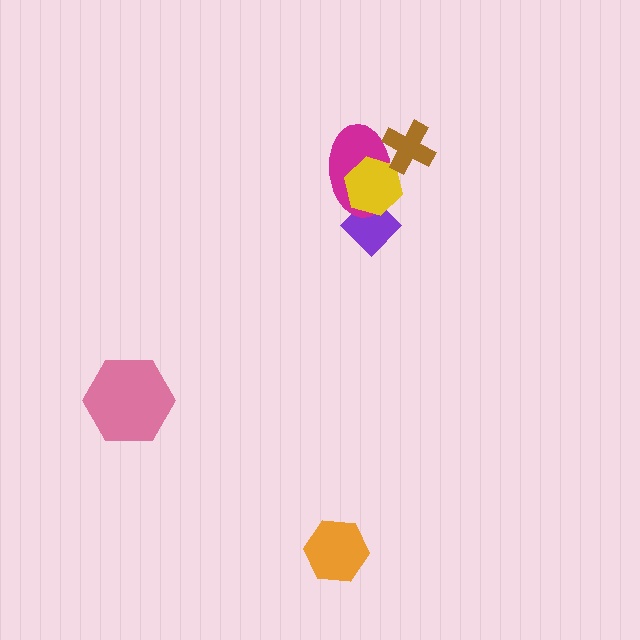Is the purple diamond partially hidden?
Yes, it is partially covered by another shape.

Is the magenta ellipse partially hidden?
Yes, it is partially covered by another shape.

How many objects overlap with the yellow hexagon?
2 objects overlap with the yellow hexagon.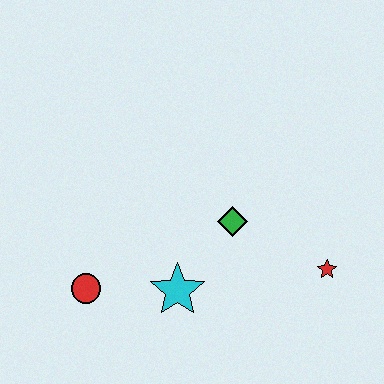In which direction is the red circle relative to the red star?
The red circle is to the left of the red star.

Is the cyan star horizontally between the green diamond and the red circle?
Yes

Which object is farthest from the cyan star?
The red star is farthest from the cyan star.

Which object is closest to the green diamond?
The cyan star is closest to the green diamond.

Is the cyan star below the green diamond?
Yes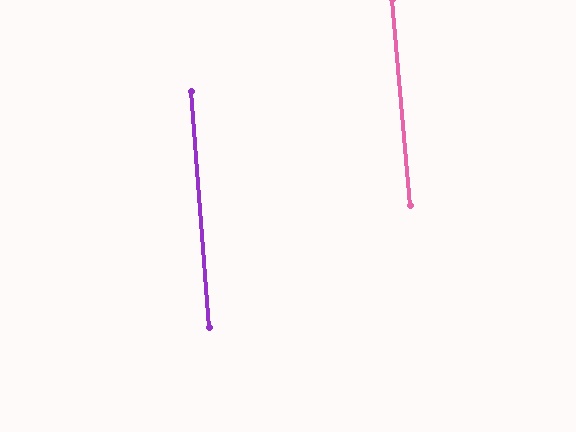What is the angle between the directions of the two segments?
Approximately 1 degree.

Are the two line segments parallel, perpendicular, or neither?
Parallel — their directions differ by only 0.7°.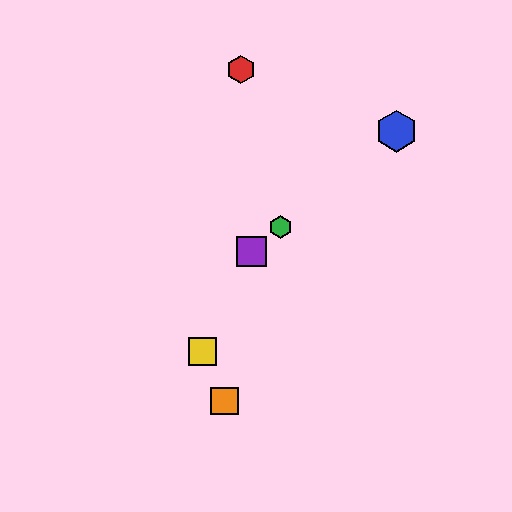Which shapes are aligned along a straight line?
The blue hexagon, the green hexagon, the purple square are aligned along a straight line.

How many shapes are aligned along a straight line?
3 shapes (the blue hexagon, the green hexagon, the purple square) are aligned along a straight line.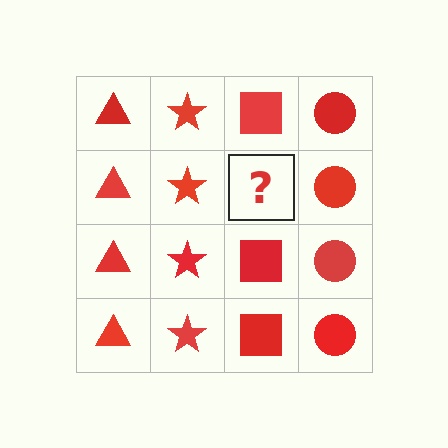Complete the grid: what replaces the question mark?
The question mark should be replaced with a red square.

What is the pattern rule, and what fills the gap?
The rule is that each column has a consistent shape. The gap should be filled with a red square.